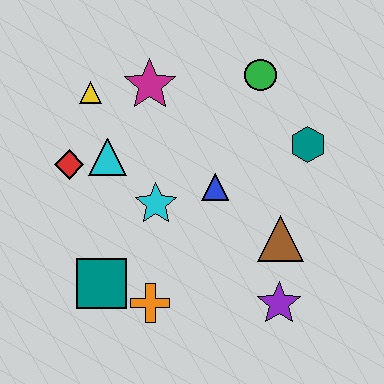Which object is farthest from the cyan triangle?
The purple star is farthest from the cyan triangle.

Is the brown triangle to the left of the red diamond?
No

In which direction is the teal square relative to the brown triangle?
The teal square is to the left of the brown triangle.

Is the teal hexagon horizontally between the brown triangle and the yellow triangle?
No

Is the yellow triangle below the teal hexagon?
No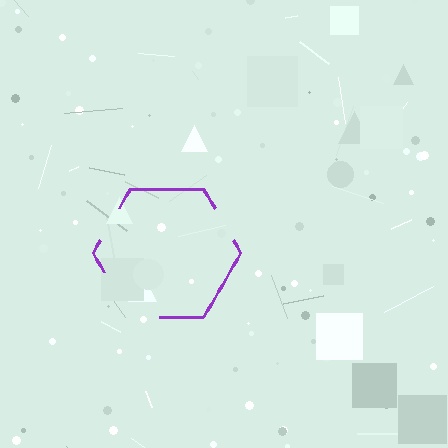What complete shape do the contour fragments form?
The contour fragments form a hexagon.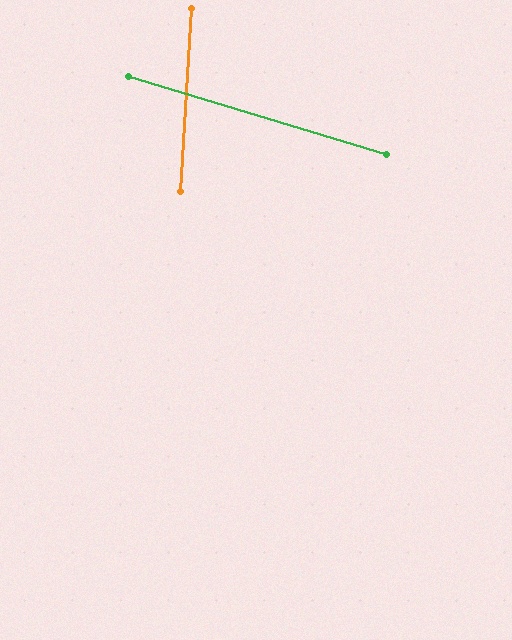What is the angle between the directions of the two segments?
Approximately 77 degrees.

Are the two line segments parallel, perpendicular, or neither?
Neither parallel nor perpendicular — they differ by about 77°.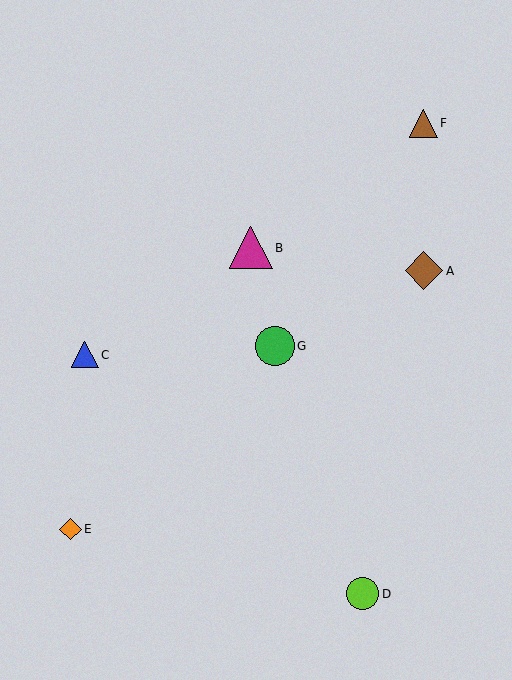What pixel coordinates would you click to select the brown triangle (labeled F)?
Click at (423, 123) to select the brown triangle F.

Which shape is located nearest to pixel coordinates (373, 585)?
The lime circle (labeled D) at (363, 594) is nearest to that location.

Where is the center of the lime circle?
The center of the lime circle is at (363, 594).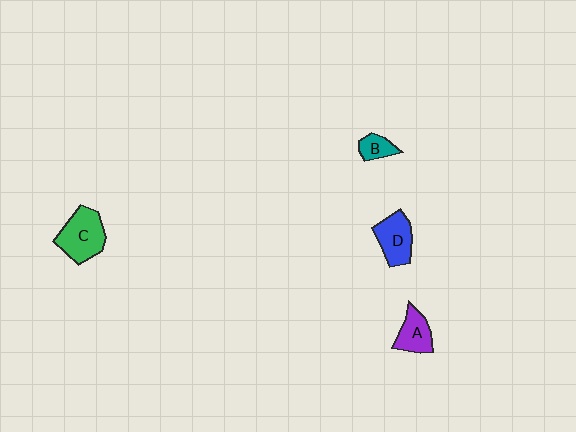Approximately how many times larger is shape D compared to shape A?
Approximately 1.2 times.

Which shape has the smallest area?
Shape B (teal).